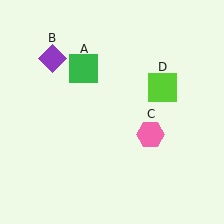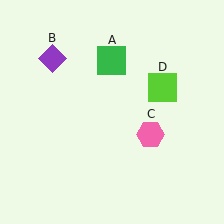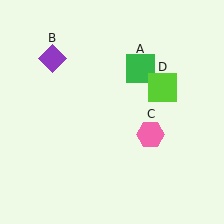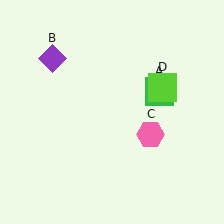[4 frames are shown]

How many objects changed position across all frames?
1 object changed position: green square (object A).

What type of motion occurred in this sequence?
The green square (object A) rotated clockwise around the center of the scene.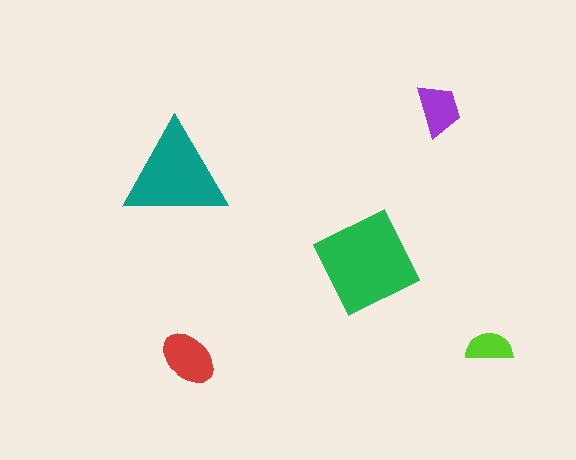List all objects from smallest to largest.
The lime semicircle, the purple trapezoid, the red ellipse, the teal triangle, the green diamond.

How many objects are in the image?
There are 5 objects in the image.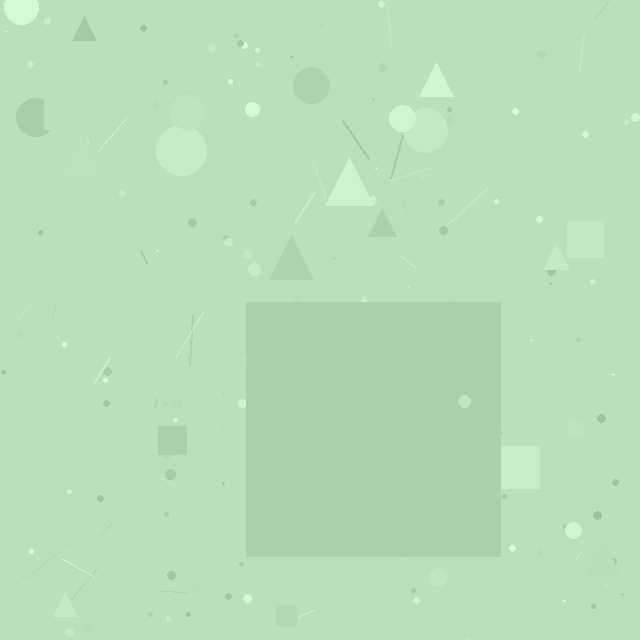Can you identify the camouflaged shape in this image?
The camouflaged shape is a square.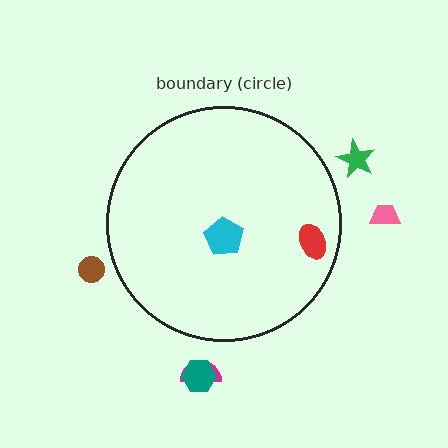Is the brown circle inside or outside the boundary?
Outside.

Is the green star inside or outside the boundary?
Outside.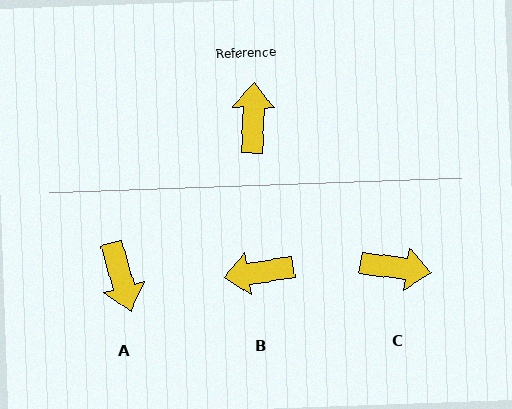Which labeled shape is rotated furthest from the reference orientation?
A, about 163 degrees away.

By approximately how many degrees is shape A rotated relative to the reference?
Approximately 163 degrees clockwise.